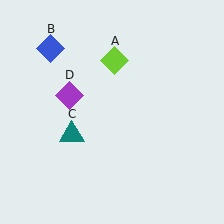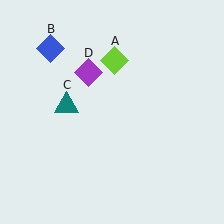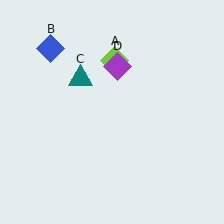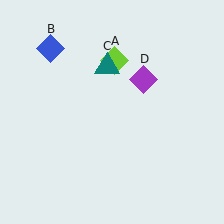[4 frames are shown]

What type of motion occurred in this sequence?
The teal triangle (object C), purple diamond (object D) rotated clockwise around the center of the scene.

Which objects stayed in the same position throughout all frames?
Lime diamond (object A) and blue diamond (object B) remained stationary.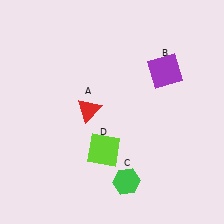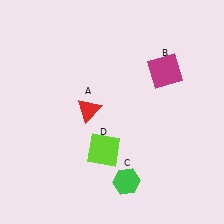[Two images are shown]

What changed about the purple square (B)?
In Image 1, B is purple. In Image 2, it changed to magenta.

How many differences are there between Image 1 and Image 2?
There is 1 difference between the two images.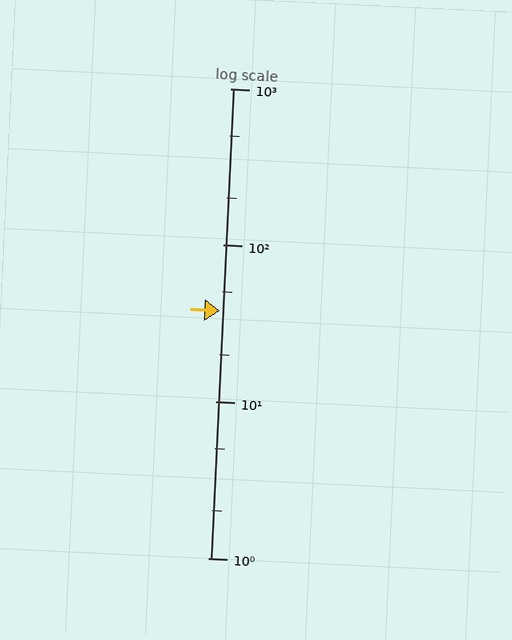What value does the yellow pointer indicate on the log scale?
The pointer indicates approximately 38.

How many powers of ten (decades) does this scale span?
The scale spans 3 decades, from 1 to 1000.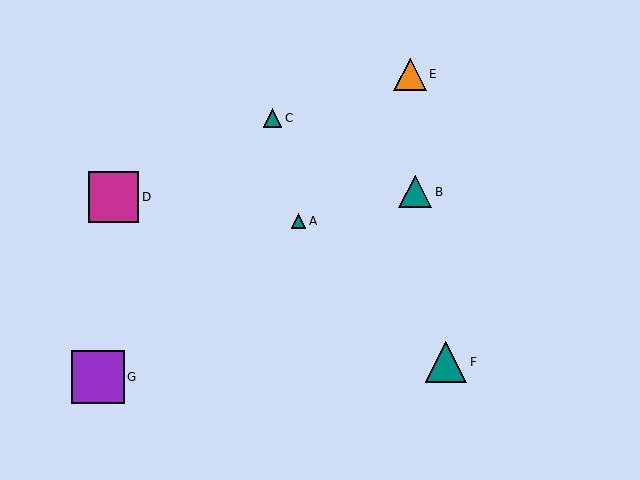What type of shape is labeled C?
Shape C is a teal triangle.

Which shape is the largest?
The purple square (labeled G) is the largest.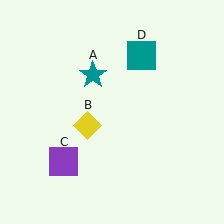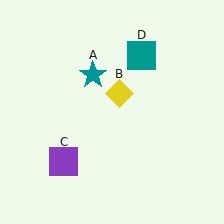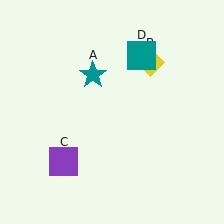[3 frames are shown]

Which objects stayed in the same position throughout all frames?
Teal star (object A) and purple square (object C) and teal square (object D) remained stationary.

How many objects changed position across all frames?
1 object changed position: yellow diamond (object B).